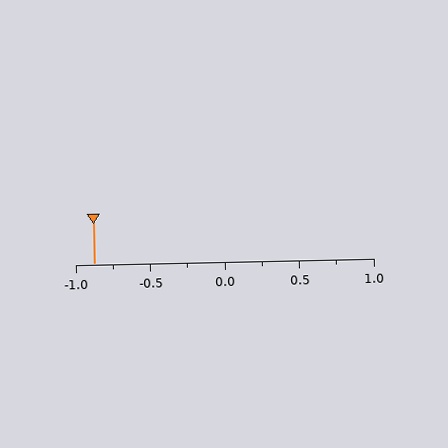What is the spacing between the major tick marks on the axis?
The major ticks are spaced 0.5 apart.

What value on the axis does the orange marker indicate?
The marker indicates approximately -0.88.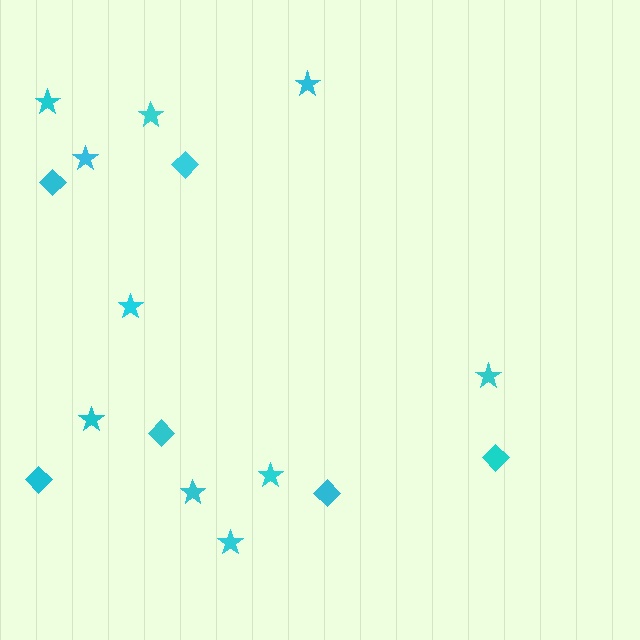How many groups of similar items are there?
There are 2 groups: one group of diamonds (6) and one group of stars (10).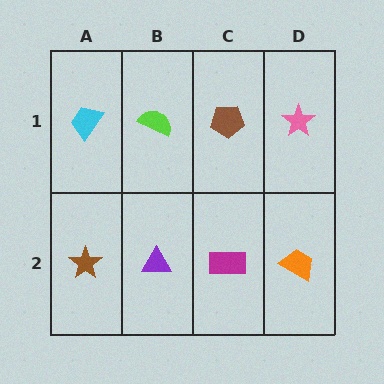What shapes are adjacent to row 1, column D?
An orange trapezoid (row 2, column D), a brown pentagon (row 1, column C).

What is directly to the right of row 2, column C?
An orange trapezoid.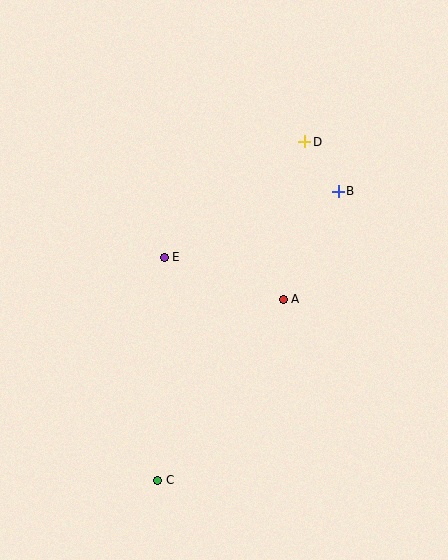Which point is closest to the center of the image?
Point A at (283, 299) is closest to the center.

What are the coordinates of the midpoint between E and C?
The midpoint between E and C is at (161, 369).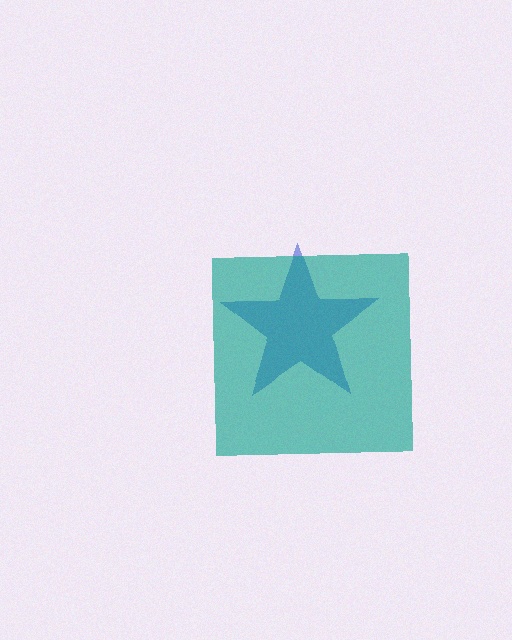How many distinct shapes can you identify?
There are 2 distinct shapes: a blue star, a teal square.